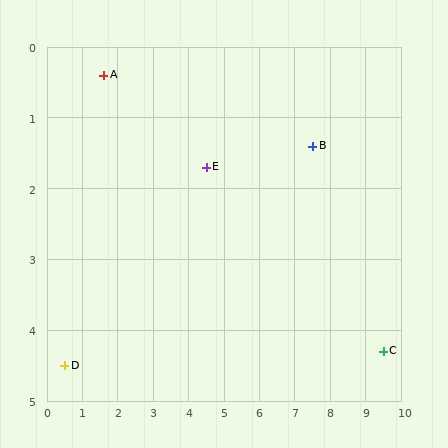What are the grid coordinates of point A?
Point A is at approximately (1.6, 0.4).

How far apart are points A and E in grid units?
Points A and E are about 3.2 grid units apart.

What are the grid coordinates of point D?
Point D is at approximately (0.5, 4.5).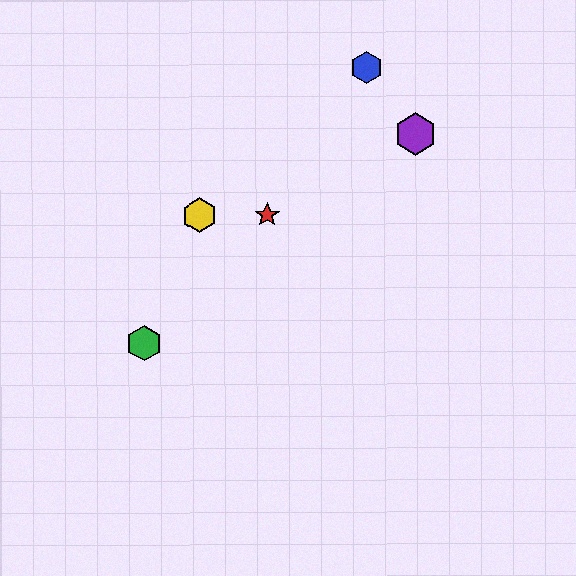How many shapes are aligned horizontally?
2 shapes (the red star, the yellow hexagon) are aligned horizontally.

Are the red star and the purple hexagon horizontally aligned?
No, the red star is at y≈215 and the purple hexagon is at y≈134.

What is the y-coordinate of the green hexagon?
The green hexagon is at y≈343.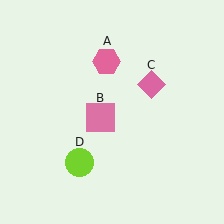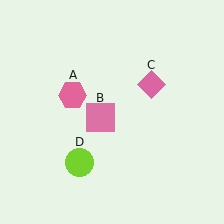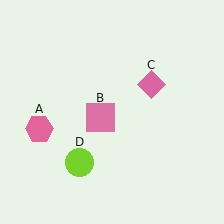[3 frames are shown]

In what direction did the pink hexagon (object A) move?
The pink hexagon (object A) moved down and to the left.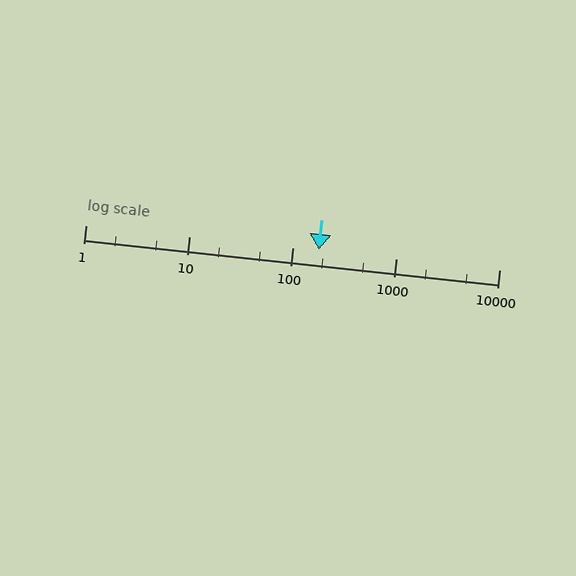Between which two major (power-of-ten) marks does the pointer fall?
The pointer is between 100 and 1000.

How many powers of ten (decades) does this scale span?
The scale spans 4 decades, from 1 to 10000.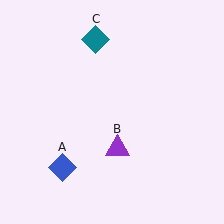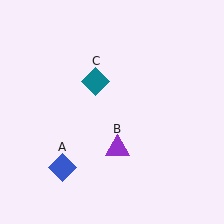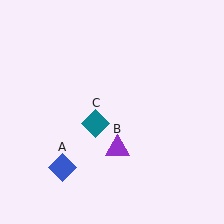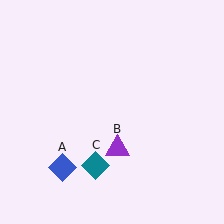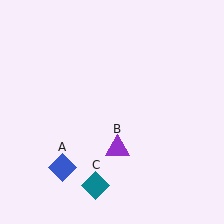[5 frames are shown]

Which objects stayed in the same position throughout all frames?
Blue diamond (object A) and purple triangle (object B) remained stationary.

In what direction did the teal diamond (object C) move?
The teal diamond (object C) moved down.